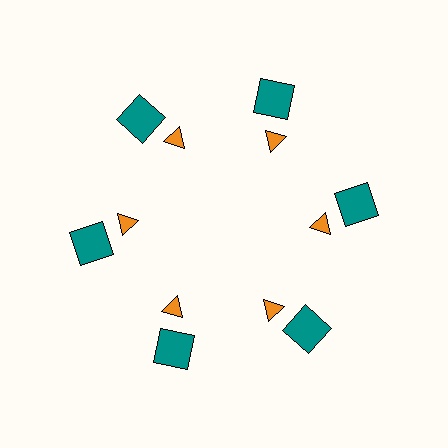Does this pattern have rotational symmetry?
Yes, this pattern has 6-fold rotational symmetry. It looks the same after rotating 60 degrees around the center.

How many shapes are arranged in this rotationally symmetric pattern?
There are 12 shapes, arranged in 6 groups of 2.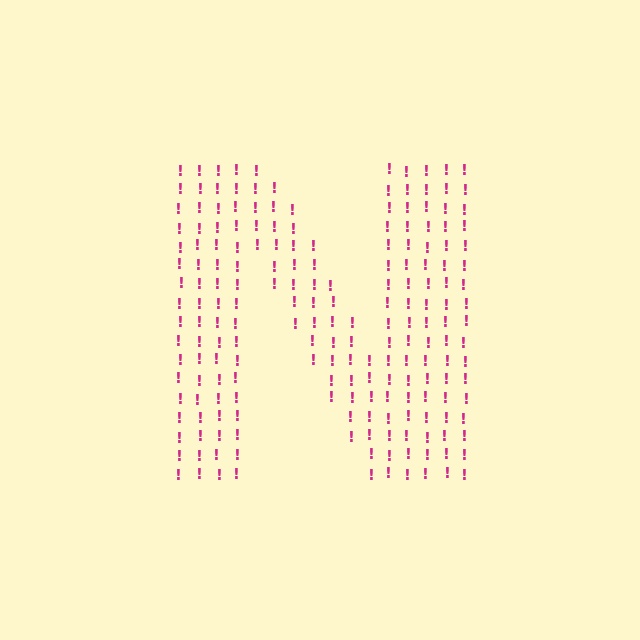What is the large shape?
The large shape is the letter N.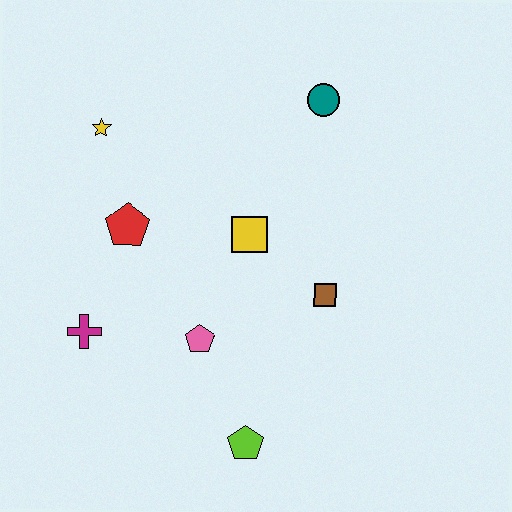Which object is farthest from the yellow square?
The lime pentagon is farthest from the yellow square.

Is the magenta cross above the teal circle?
No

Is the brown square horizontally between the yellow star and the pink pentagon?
No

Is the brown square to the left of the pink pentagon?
No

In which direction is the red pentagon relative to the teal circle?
The red pentagon is to the left of the teal circle.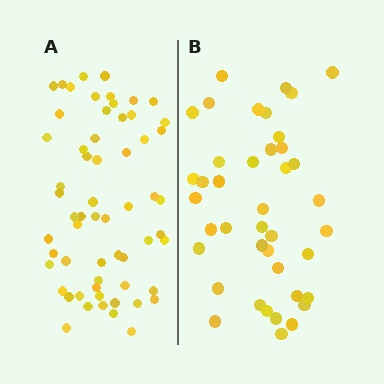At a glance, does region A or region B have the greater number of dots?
Region A (the left region) has more dots.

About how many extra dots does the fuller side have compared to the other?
Region A has approximately 20 more dots than region B.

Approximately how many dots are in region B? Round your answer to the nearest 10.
About 40 dots. (The exact count is 41, which rounds to 40.)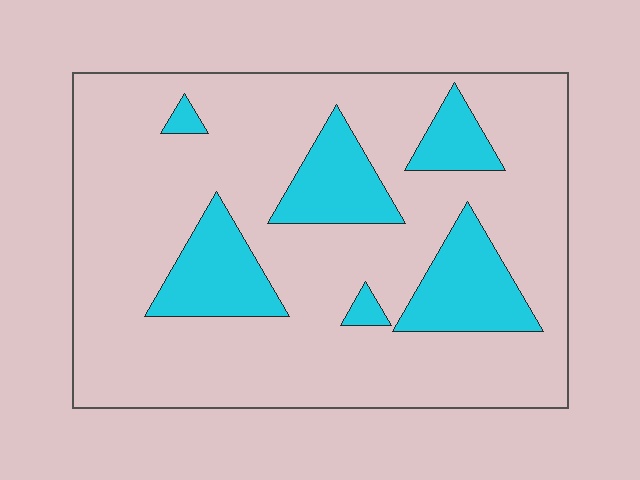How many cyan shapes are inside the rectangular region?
6.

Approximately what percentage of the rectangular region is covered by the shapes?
Approximately 20%.